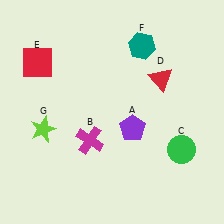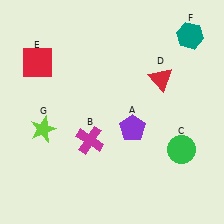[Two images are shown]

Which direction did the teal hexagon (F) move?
The teal hexagon (F) moved right.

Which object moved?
The teal hexagon (F) moved right.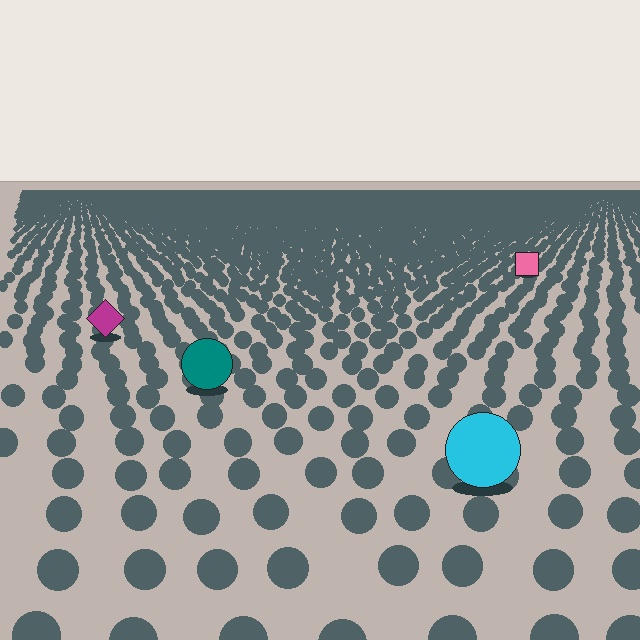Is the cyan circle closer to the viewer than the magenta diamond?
Yes. The cyan circle is closer — you can tell from the texture gradient: the ground texture is coarser near it.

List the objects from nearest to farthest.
From nearest to farthest: the cyan circle, the teal circle, the magenta diamond, the pink square.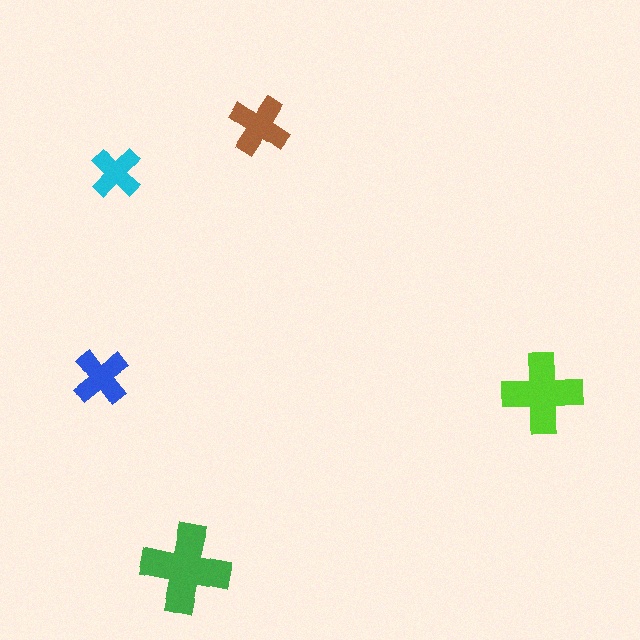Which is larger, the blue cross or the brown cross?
The brown one.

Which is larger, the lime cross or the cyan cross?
The lime one.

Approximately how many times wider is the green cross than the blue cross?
About 1.5 times wider.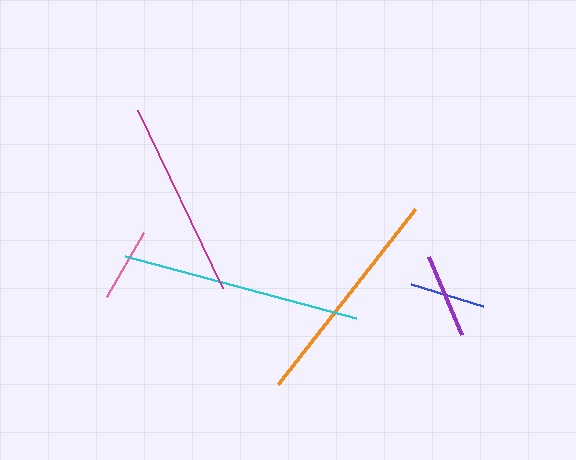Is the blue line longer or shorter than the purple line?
The purple line is longer than the blue line.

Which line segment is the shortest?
The pink line is the shortest at approximately 74 pixels.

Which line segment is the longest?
The cyan line is the longest at approximately 239 pixels.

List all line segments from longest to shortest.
From longest to shortest: cyan, orange, magenta, purple, blue, pink.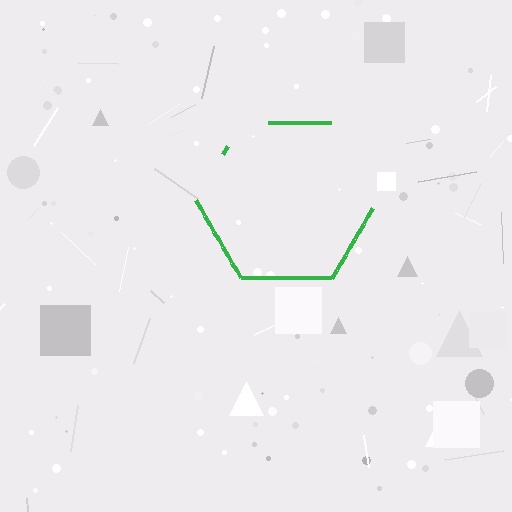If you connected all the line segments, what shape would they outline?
They would outline a hexagon.